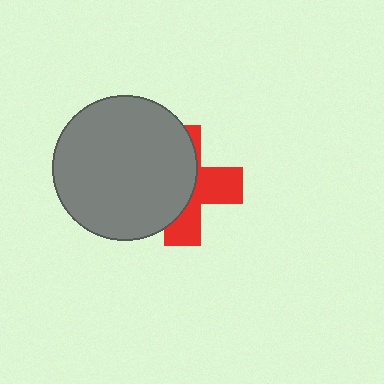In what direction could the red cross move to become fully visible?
The red cross could move right. That would shift it out from behind the gray circle entirely.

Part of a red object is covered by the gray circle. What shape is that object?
It is a cross.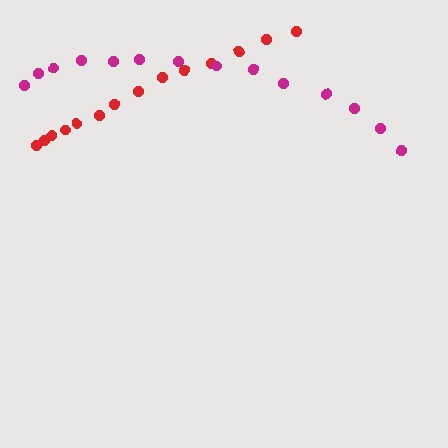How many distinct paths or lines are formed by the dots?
There are 2 distinct paths.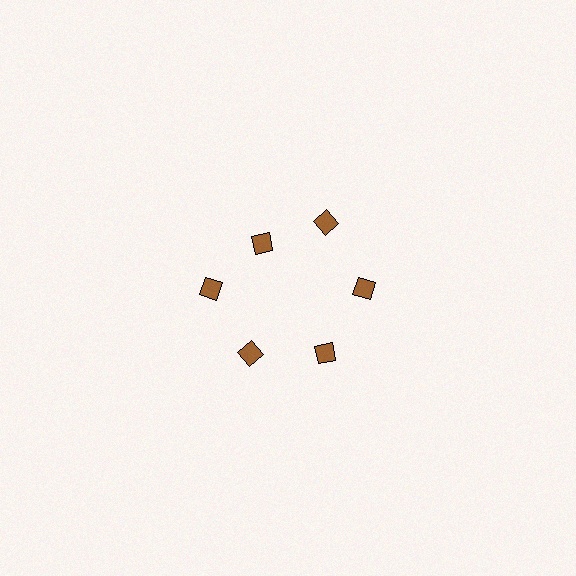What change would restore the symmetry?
The symmetry would be restored by moving it outward, back onto the ring so that all 6 diamonds sit at equal angles and equal distance from the center.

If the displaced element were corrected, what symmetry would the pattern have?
It would have 6-fold rotational symmetry — the pattern would map onto itself every 60 degrees.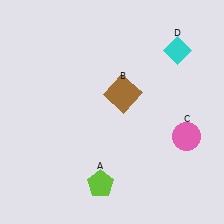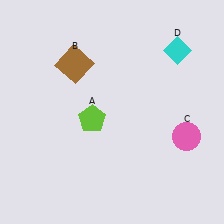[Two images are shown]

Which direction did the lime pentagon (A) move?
The lime pentagon (A) moved up.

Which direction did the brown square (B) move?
The brown square (B) moved left.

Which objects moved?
The objects that moved are: the lime pentagon (A), the brown square (B).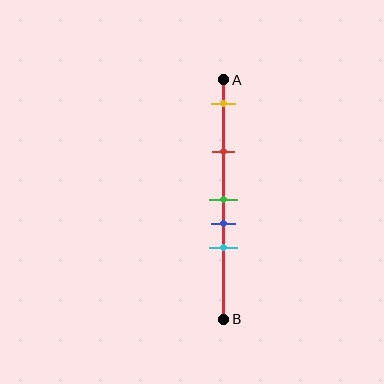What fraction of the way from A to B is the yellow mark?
The yellow mark is approximately 10% (0.1) of the way from A to B.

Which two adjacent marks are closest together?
The green and blue marks are the closest adjacent pair.